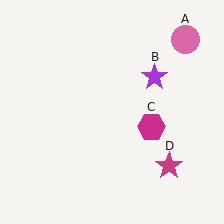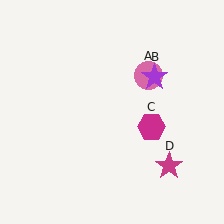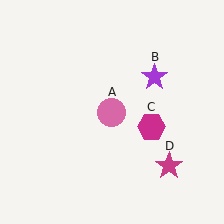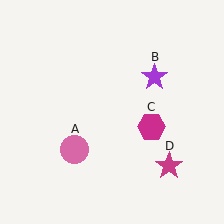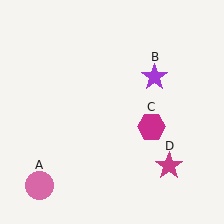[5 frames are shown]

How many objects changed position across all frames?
1 object changed position: pink circle (object A).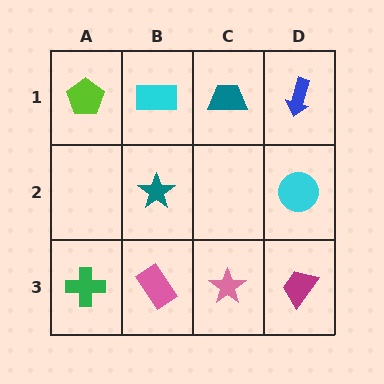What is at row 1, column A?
A lime pentagon.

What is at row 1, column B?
A cyan rectangle.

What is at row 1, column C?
A teal trapezoid.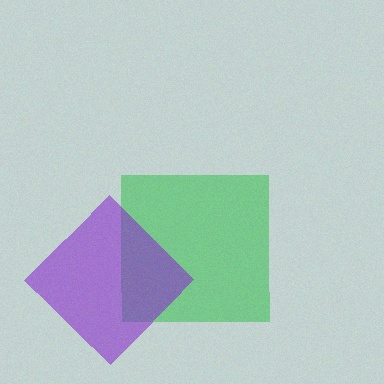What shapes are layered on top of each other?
The layered shapes are: a green square, a purple diamond.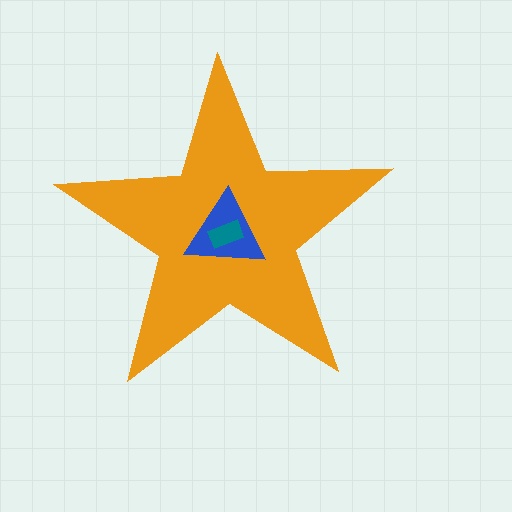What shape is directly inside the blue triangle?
The teal rectangle.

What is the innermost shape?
The teal rectangle.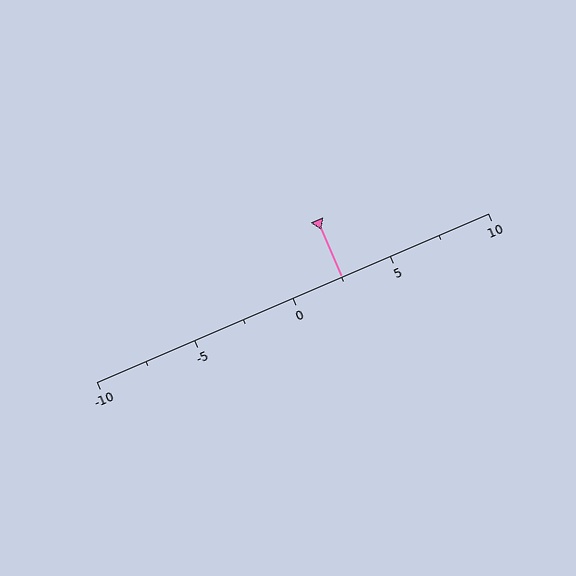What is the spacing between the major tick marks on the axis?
The major ticks are spaced 5 apart.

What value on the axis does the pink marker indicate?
The marker indicates approximately 2.5.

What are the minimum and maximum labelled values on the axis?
The axis runs from -10 to 10.